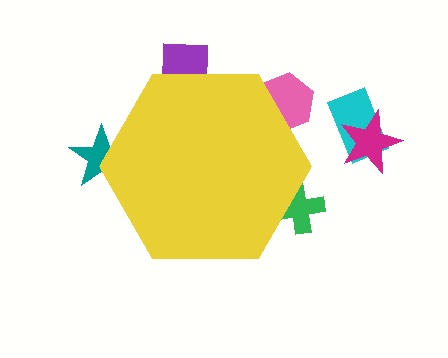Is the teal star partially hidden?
Yes, the teal star is partially hidden behind the yellow hexagon.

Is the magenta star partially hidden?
No, the magenta star is fully visible.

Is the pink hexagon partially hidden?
Yes, the pink hexagon is partially hidden behind the yellow hexagon.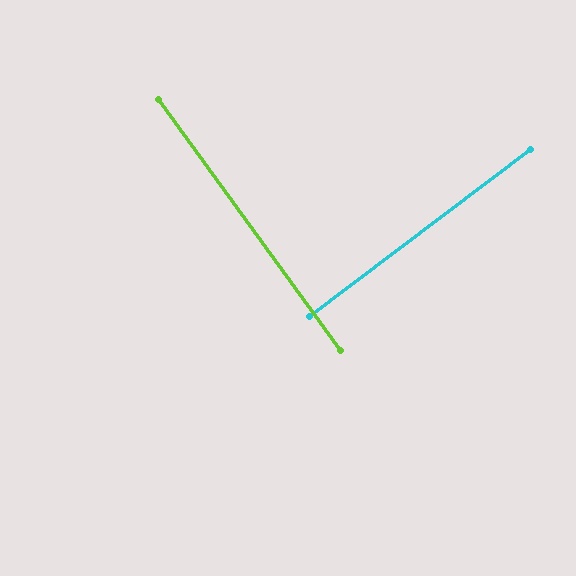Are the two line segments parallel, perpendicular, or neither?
Perpendicular — they meet at approximately 89°.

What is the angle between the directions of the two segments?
Approximately 89 degrees.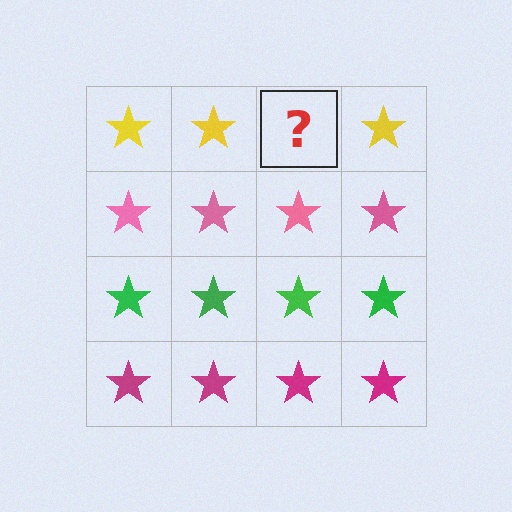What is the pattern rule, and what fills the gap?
The rule is that each row has a consistent color. The gap should be filled with a yellow star.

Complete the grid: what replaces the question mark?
The question mark should be replaced with a yellow star.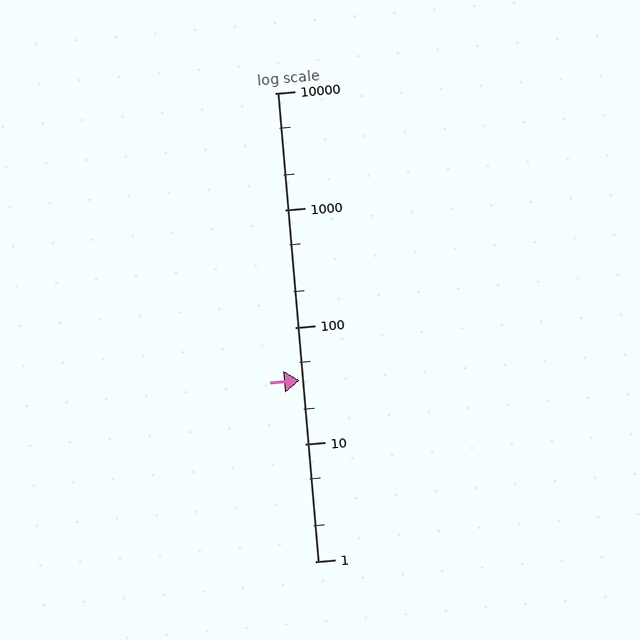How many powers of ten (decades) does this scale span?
The scale spans 4 decades, from 1 to 10000.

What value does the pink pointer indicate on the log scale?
The pointer indicates approximately 35.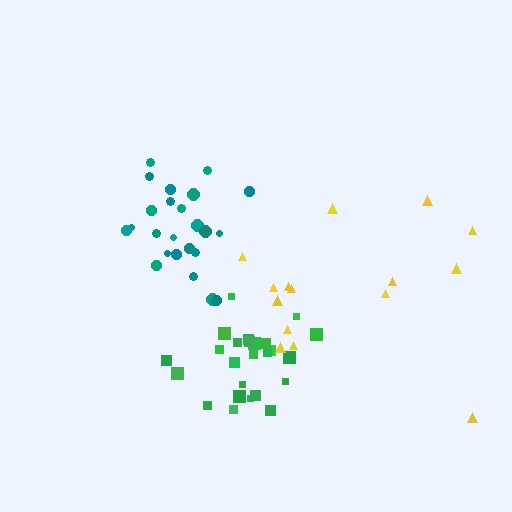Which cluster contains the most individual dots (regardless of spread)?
Green (25).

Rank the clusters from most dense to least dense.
green, teal, yellow.